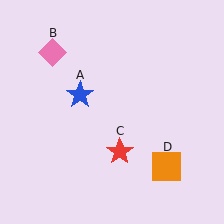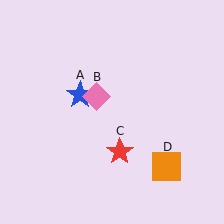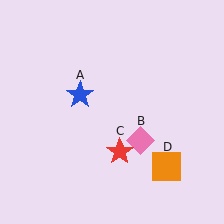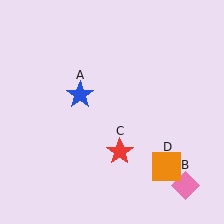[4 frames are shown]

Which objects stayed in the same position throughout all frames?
Blue star (object A) and red star (object C) and orange square (object D) remained stationary.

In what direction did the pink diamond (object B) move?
The pink diamond (object B) moved down and to the right.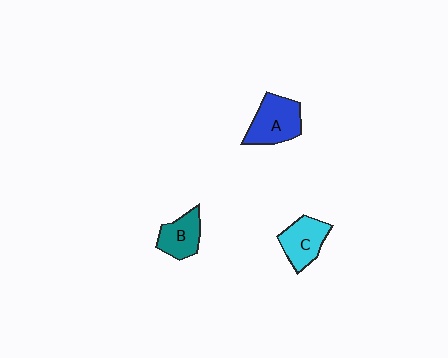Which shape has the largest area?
Shape A (blue).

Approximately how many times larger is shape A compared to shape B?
Approximately 1.3 times.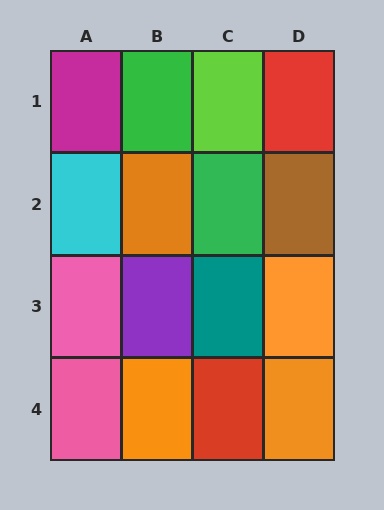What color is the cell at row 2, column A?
Cyan.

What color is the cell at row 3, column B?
Purple.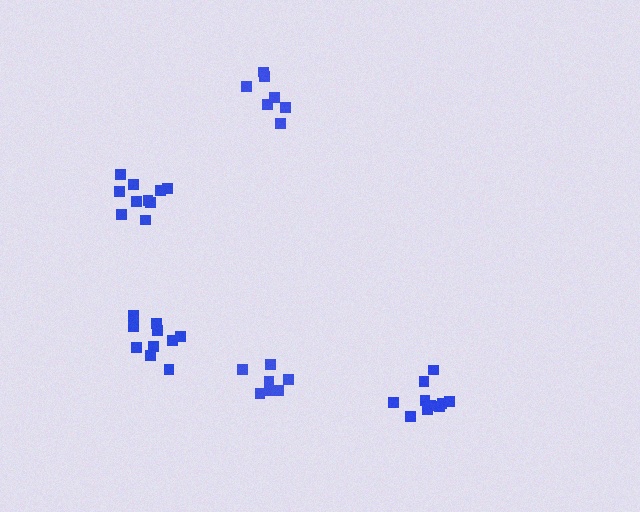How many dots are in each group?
Group 1: 10 dots, Group 2: 10 dots, Group 3: 11 dots, Group 4: 7 dots, Group 5: 7 dots (45 total).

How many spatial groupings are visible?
There are 5 spatial groupings.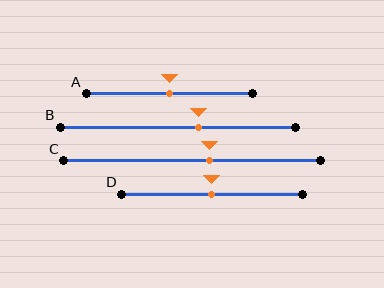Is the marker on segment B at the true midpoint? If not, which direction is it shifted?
No, the marker on segment B is shifted to the right by about 9% of the segment length.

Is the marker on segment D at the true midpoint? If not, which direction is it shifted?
Yes, the marker on segment D is at the true midpoint.